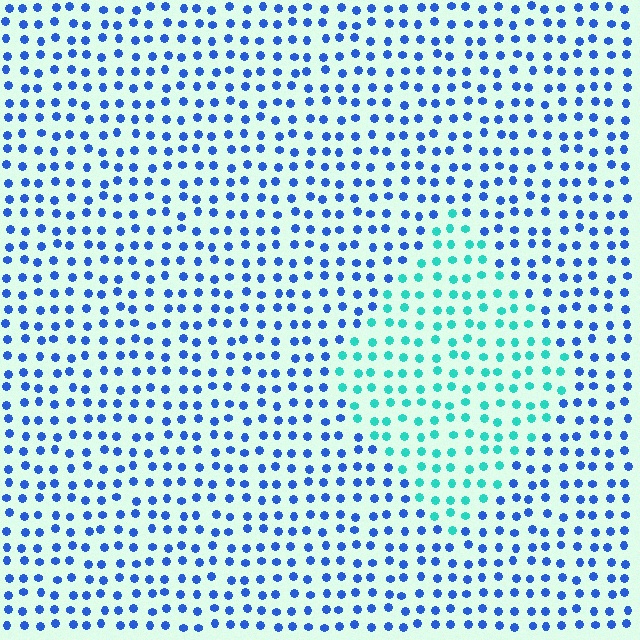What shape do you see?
I see a diamond.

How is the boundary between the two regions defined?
The boundary is defined purely by a slight shift in hue (about 50 degrees). Spacing, size, and orientation are identical on both sides.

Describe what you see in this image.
The image is filled with small blue elements in a uniform arrangement. A diamond-shaped region is visible where the elements are tinted to a slightly different hue, forming a subtle color boundary.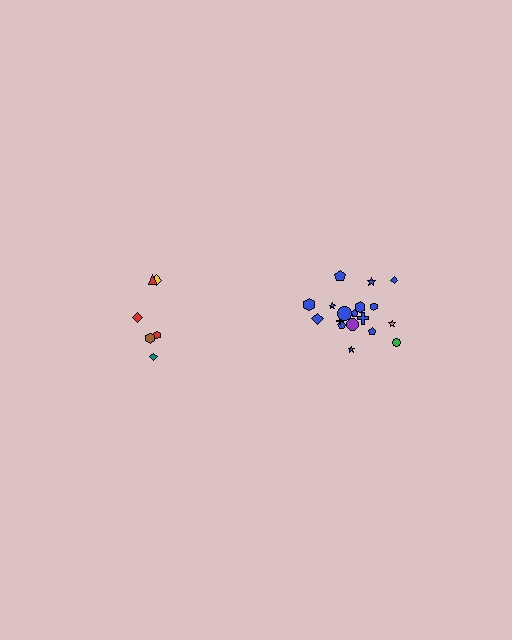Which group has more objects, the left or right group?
The right group.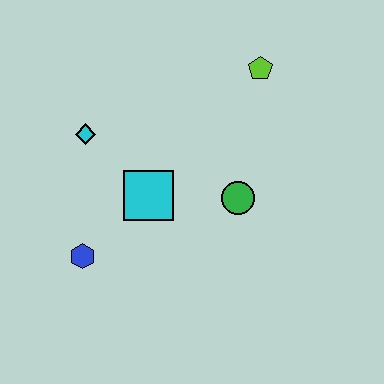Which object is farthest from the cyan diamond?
The lime pentagon is farthest from the cyan diamond.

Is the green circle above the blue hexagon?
Yes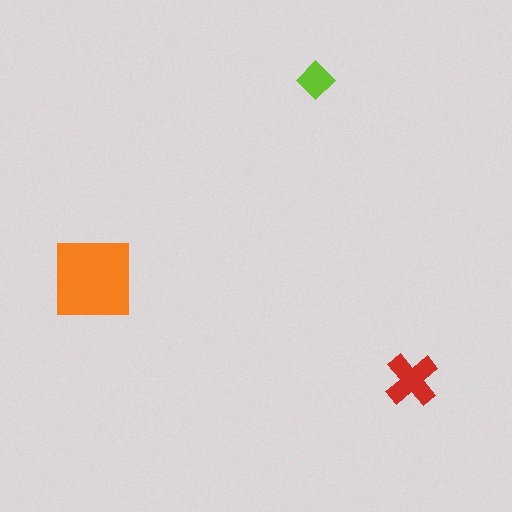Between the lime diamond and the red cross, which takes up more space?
The red cross.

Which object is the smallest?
The lime diamond.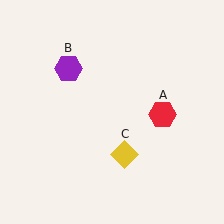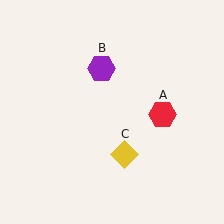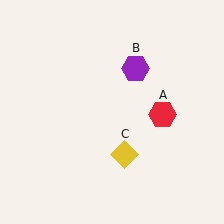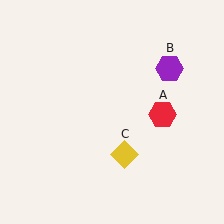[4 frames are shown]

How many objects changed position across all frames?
1 object changed position: purple hexagon (object B).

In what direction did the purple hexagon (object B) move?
The purple hexagon (object B) moved right.